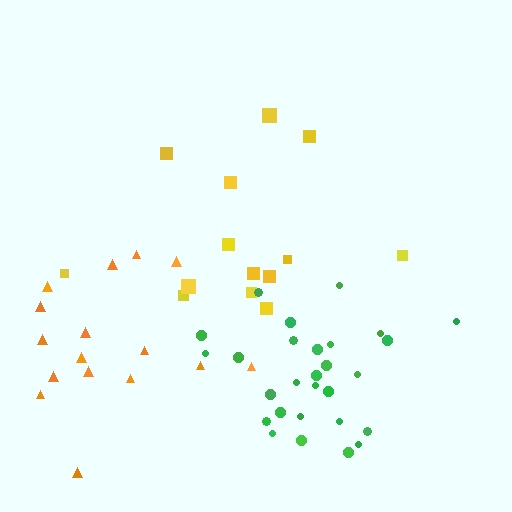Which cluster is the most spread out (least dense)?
Orange.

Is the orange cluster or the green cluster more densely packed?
Green.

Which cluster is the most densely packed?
Green.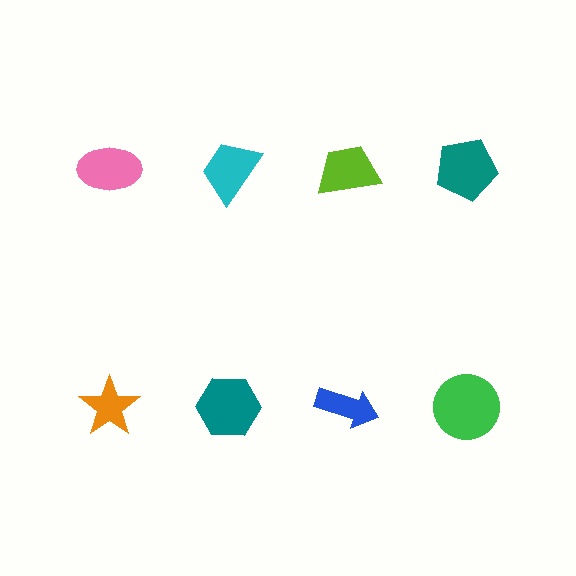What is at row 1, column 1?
A pink ellipse.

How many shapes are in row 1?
4 shapes.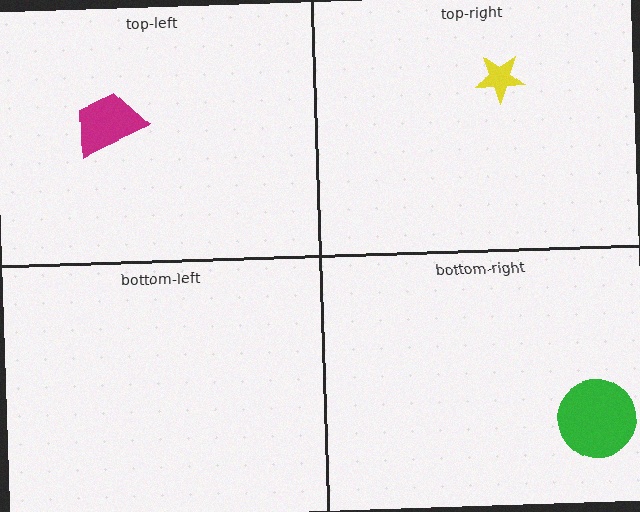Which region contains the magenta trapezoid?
The top-left region.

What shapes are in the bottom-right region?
The green circle.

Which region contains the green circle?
The bottom-right region.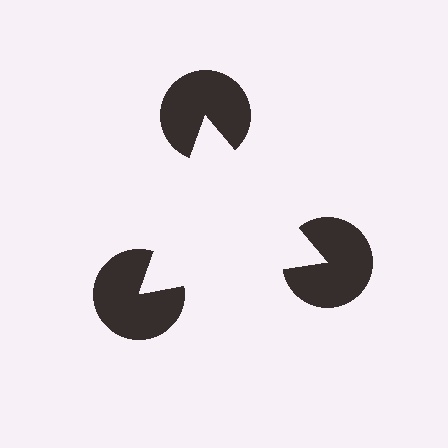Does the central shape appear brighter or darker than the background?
It typically appears slightly brighter than the background, even though no actual brightness change is drawn.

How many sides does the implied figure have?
3 sides.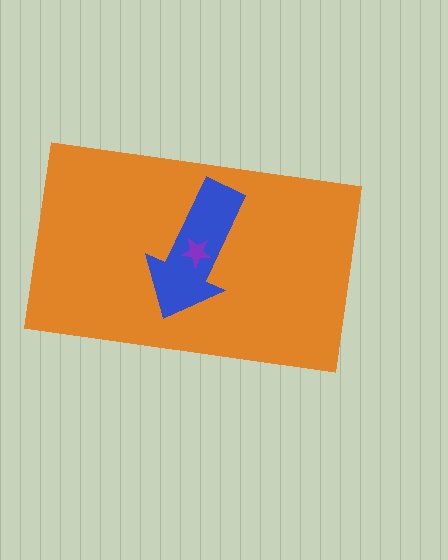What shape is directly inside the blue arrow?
The purple star.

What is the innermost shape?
The purple star.